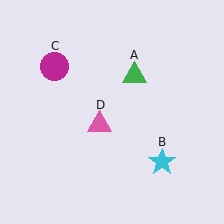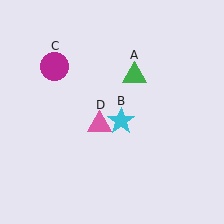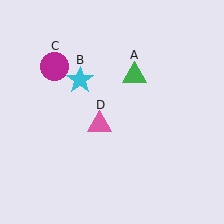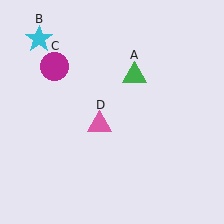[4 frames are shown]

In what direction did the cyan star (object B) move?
The cyan star (object B) moved up and to the left.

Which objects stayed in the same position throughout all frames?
Green triangle (object A) and magenta circle (object C) and pink triangle (object D) remained stationary.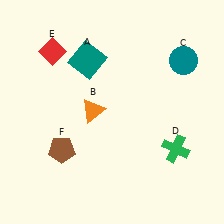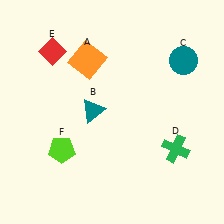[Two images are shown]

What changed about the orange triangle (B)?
In Image 1, B is orange. In Image 2, it changed to teal.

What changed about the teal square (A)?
In Image 1, A is teal. In Image 2, it changed to orange.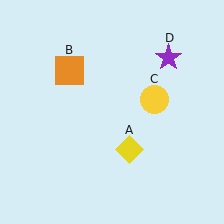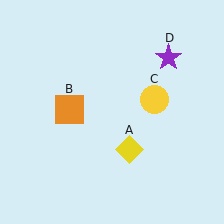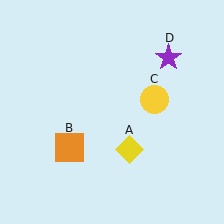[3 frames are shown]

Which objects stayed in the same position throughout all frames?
Yellow diamond (object A) and yellow circle (object C) and purple star (object D) remained stationary.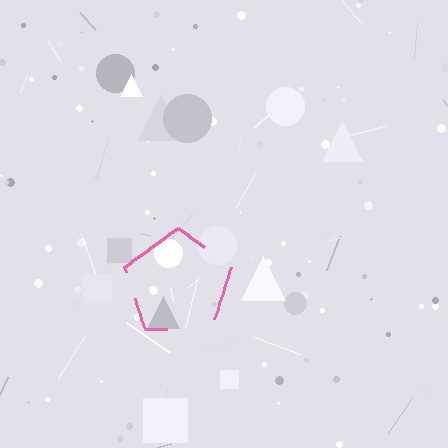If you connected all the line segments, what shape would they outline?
They would outline a pentagon.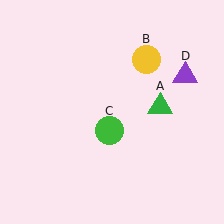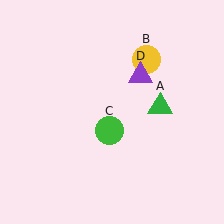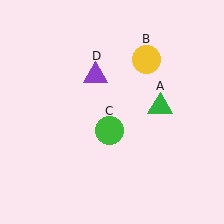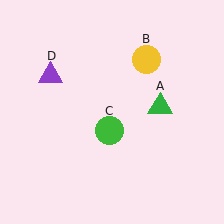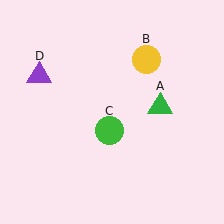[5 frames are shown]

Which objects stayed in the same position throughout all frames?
Green triangle (object A) and yellow circle (object B) and green circle (object C) remained stationary.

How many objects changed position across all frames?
1 object changed position: purple triangle (object D).